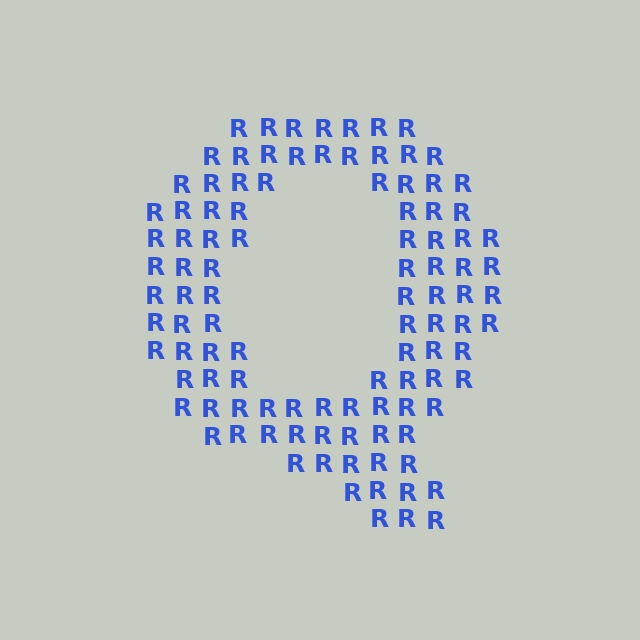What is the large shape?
The large shape is the letter Q.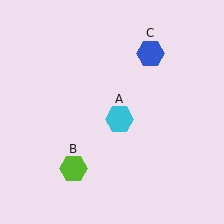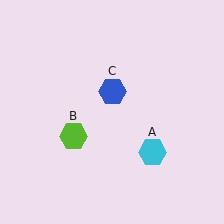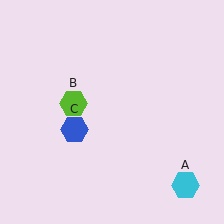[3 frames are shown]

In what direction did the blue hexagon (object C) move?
The blue hexagon (object C) moved down and to the left.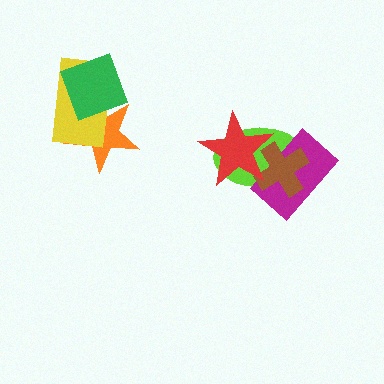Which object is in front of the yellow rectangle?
The green diamond is in front of the yellow rectangle.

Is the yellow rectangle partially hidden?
Yes, it is partially covered by another shape.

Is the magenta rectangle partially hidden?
Yes, it is partially covered by another shape.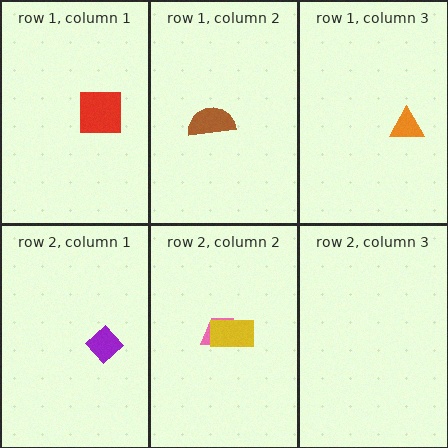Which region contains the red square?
The row 1, column 1 region.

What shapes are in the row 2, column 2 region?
The pink trapezoid, the yellow rectangle.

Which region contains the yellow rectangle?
The row 2, column 2 region.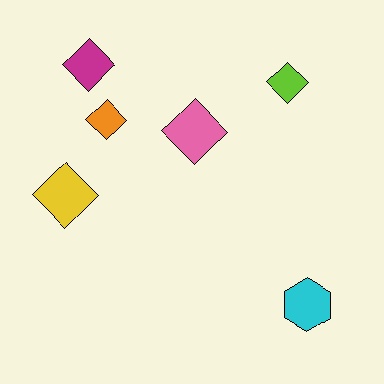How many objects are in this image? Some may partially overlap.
There are 6 objects.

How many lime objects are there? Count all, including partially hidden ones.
There is 1 lime object.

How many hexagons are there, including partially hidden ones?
There is 1 hexagon.